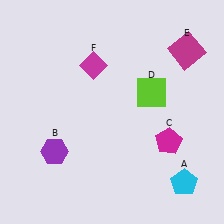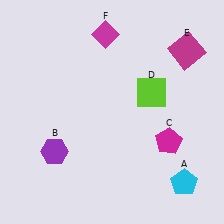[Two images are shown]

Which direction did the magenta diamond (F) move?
The magenta diamond (F) moved up.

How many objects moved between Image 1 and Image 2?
1 object moved between the two images.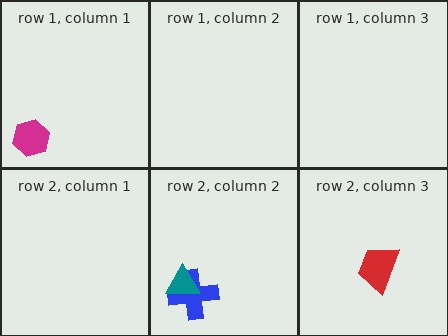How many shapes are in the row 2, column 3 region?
1.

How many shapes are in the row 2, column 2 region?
2.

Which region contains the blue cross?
The row 2, column 2 region.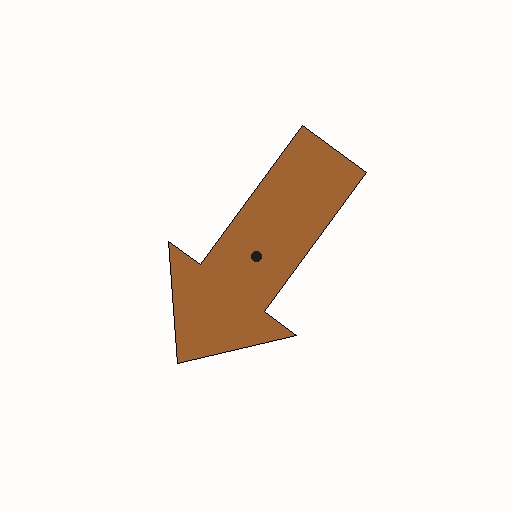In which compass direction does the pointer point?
Southwest.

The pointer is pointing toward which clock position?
Roughly 7 o'clock.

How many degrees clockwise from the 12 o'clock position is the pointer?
Approximately 216 degrees.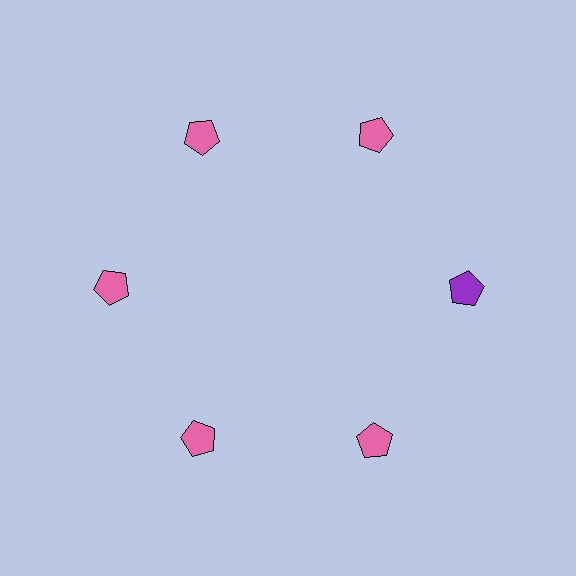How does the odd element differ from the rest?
It has a different color: purple instead of pink.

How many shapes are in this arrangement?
There are 6 shapes arranged in a ring pattern.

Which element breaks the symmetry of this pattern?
The purple pentagon at roughly the 3 o'clock position breaks the symmetry. All other shapes are pink pentagons.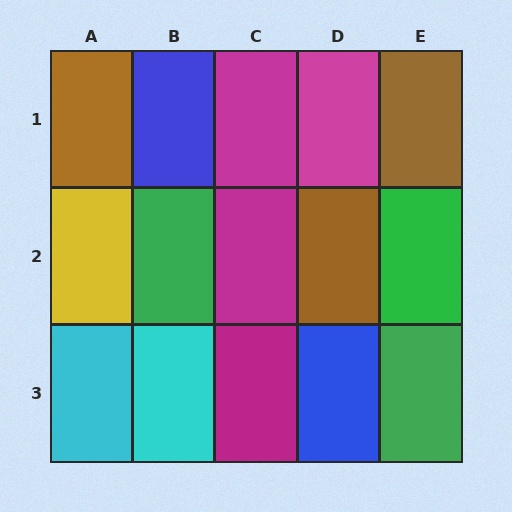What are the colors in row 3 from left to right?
Cyan, cyan, magenta, blue, green.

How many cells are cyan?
2 cells are cyan.